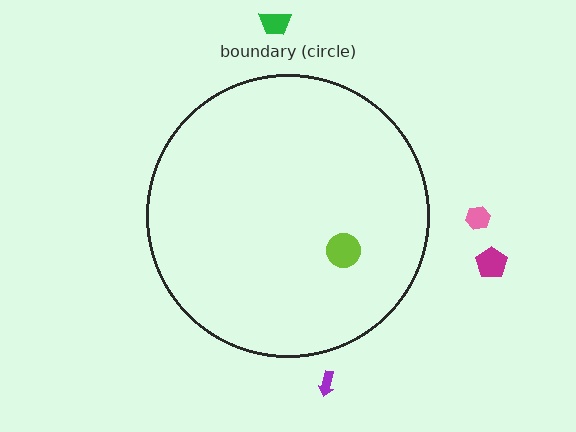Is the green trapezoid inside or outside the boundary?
Outside.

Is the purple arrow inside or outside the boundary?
Outside.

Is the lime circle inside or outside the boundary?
Inside.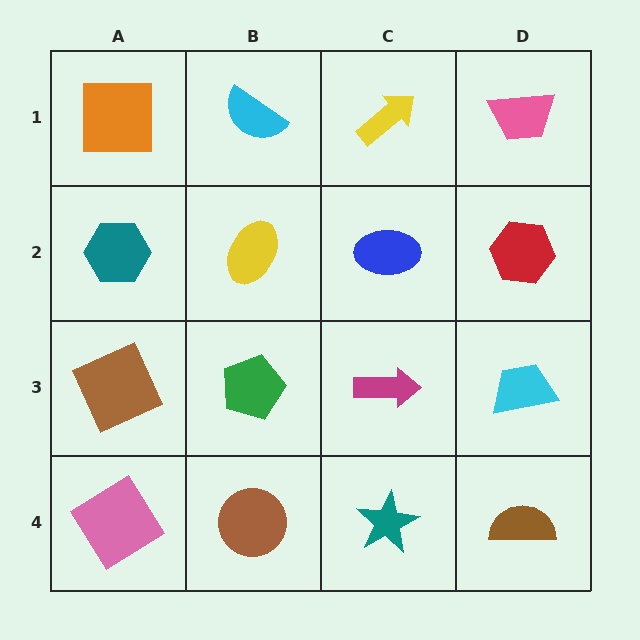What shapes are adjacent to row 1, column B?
A yellow ellipse (row 2, column B), an orange square (row 1, column A), a yellow arrow (row 1, column C).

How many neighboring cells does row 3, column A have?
3.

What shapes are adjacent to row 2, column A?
An orange square (row 1, column A), a brown square (row 3, column A), a yellow ellipse (row 2, column B).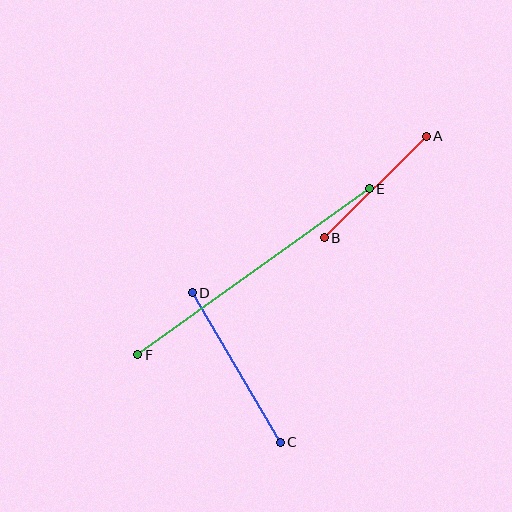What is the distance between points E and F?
The distance is approximately 284 pixels.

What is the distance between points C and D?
The distance is approximately 174 pixels.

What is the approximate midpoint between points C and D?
The midpoint is at approximately (236, 367) pixels.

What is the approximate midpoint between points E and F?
The midpoint is at approximately (254, 272) pixels.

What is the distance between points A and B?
The distance is approximately 144 pixels.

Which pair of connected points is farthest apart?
Points E and F are farthest apart.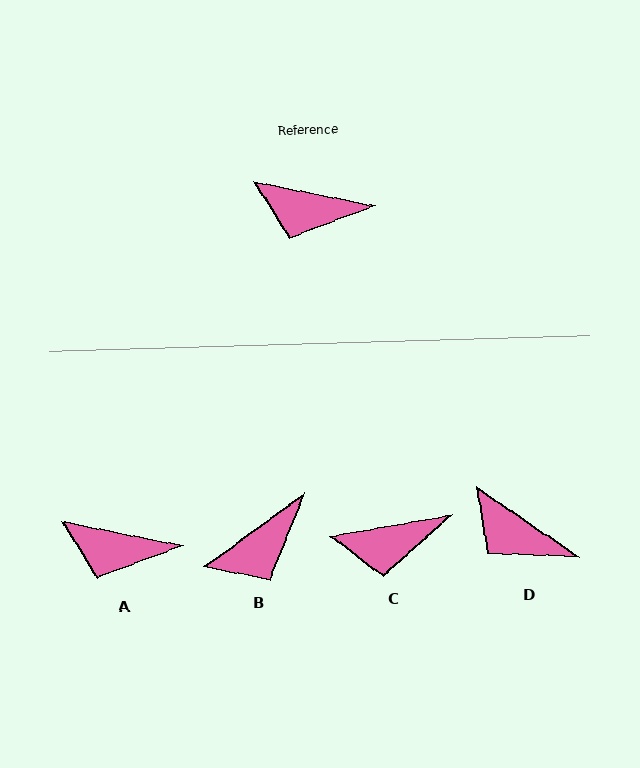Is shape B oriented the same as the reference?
No, it is off by about 48 degrees.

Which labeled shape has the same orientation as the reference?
A.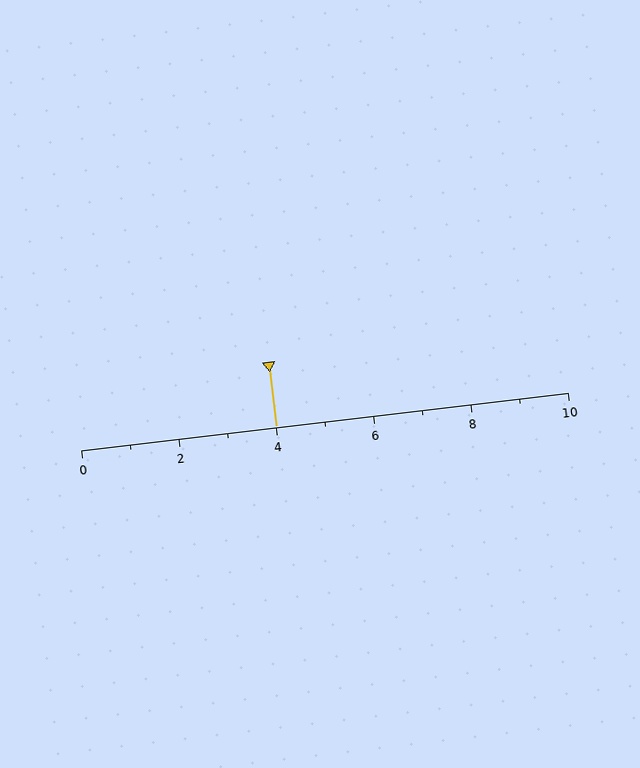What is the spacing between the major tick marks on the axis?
The major ticks are spaced 2 apart.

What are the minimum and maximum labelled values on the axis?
The axis runs from 0 to 10.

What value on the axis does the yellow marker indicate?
The marker indicates approximately 4.